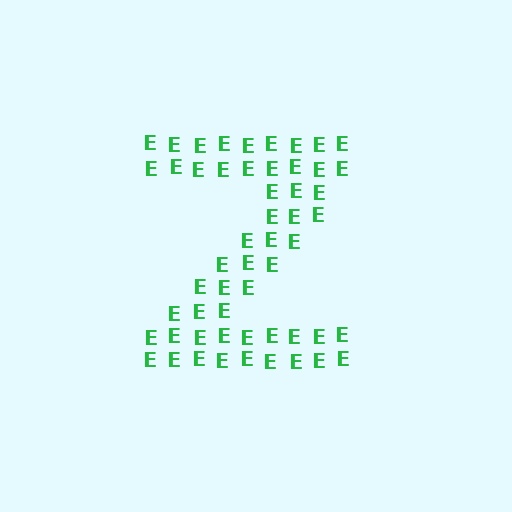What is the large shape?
The large shape is the letter Z.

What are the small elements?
The small elements are letter E's.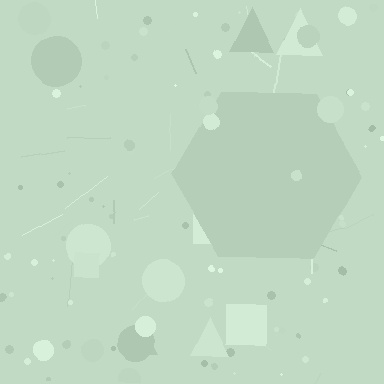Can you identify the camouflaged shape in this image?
The camouflaged shape is a hexagon.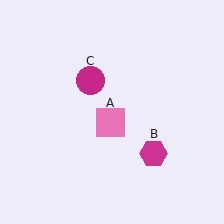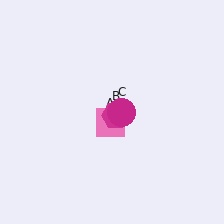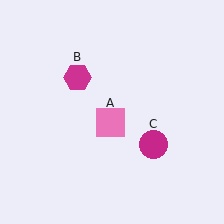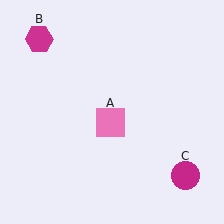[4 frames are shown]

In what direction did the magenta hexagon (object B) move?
The magenta hexagon (object B) moved up and to the left.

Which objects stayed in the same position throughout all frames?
Pink square (object A) remained stationary.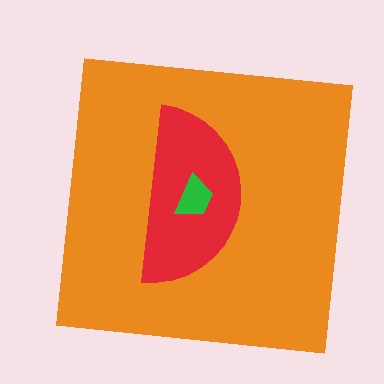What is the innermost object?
The green trapezoid.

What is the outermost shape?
The orange square.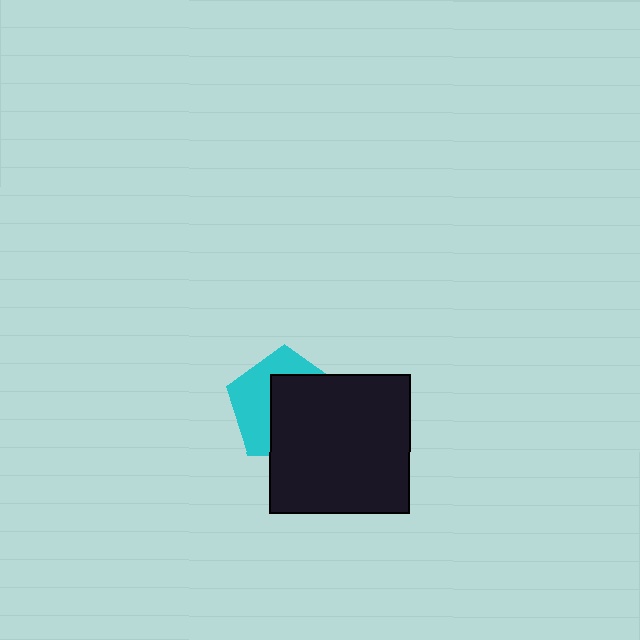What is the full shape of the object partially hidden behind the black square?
The partially hidden object is a cyan pentagon.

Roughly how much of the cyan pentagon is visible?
A small part of it is visible (roughly 43%).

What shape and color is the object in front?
The object in front is a black square.